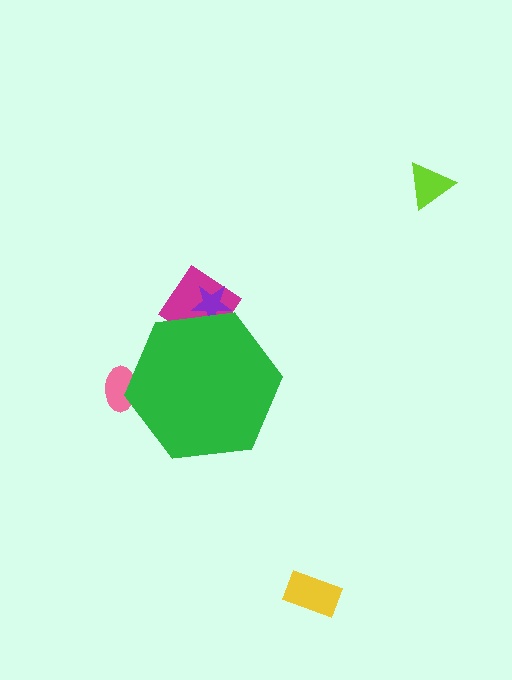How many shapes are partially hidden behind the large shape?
3 shapes are partially hidden.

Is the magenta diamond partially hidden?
Yes, the magenta diamond is partially hidden behind the green hexagon.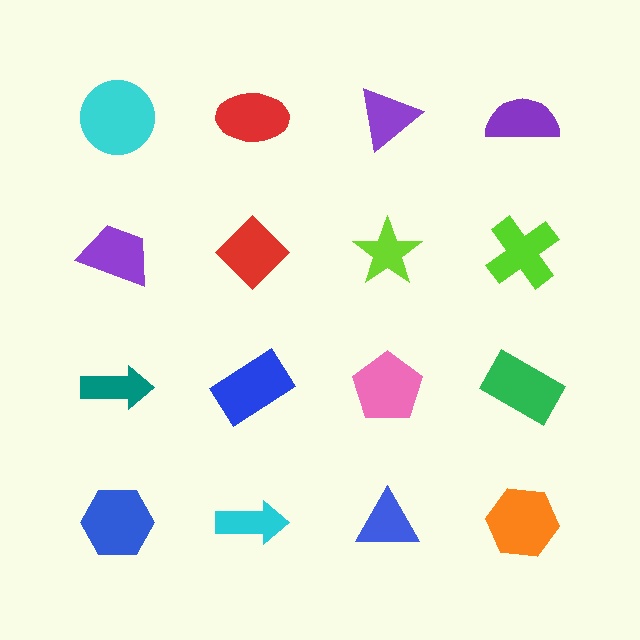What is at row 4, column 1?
A blue hexagon.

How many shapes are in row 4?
4 shapes.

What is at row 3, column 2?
A blue rectangle.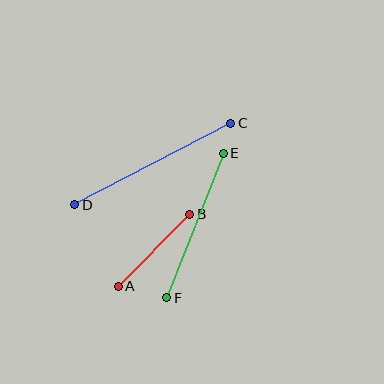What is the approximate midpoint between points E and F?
The midpoint is at approximately (195, 226) pixels.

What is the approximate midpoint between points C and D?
The midpoint is at approximately (153, 164) pixels.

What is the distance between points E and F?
The distance is approximately 155 pixels.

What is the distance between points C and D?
The distance is approximately 176 pixels.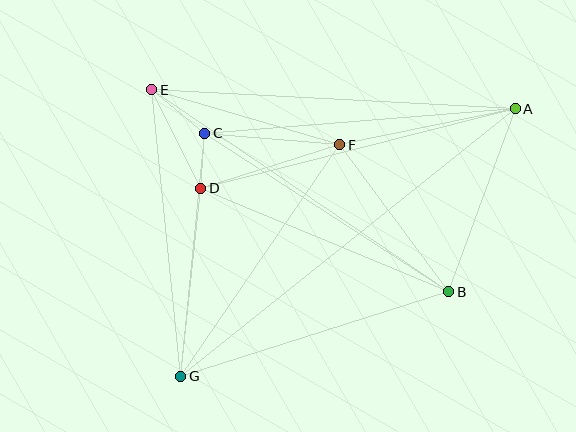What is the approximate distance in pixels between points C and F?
The distance between C and F is approximately 135 pixels.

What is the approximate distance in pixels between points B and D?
The distance between B and D is approximately 268 pixels.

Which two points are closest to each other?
Points C and D are closest to each other.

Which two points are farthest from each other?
Points A and G are farthest from each other.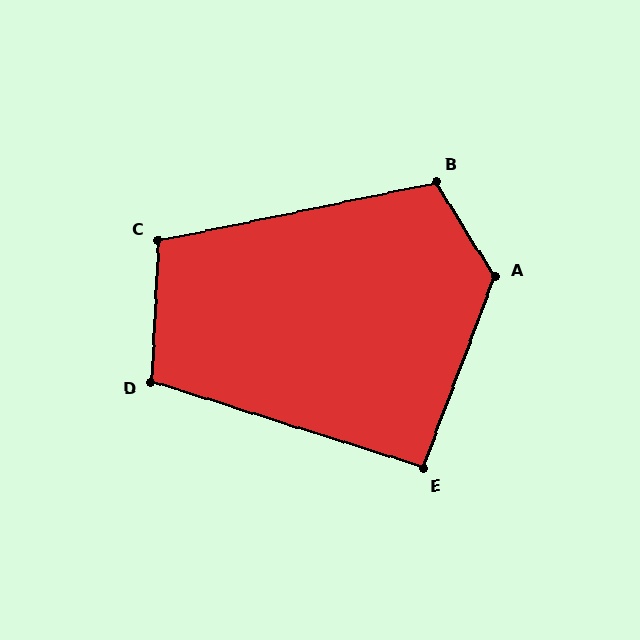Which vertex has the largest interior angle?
A, at approximately 128 degrees.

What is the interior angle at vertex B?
Approximately 110 degrees (obtuse).